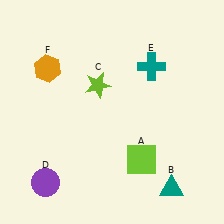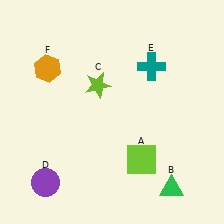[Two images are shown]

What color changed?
The triangle (B) changed from teal in Image 1 to green in Image 2.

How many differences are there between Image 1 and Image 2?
There is 1 difference between the two images.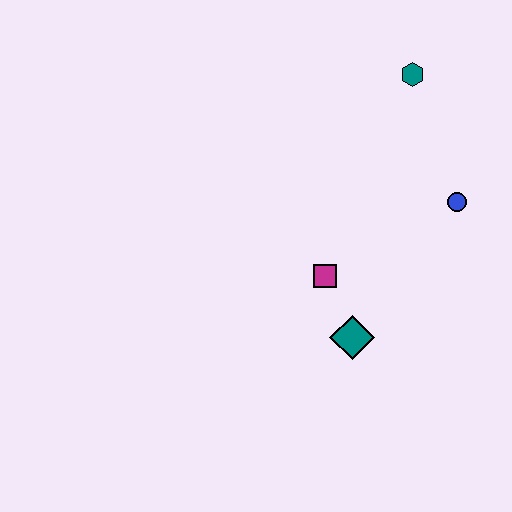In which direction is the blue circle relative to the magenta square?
The blue circle is to the right of the magenta square.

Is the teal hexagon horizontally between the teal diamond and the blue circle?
Yes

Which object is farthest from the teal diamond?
The teal hexagon is farthest from the teal diamond.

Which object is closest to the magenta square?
The teal diamond is closest to the magenta square.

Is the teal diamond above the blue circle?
No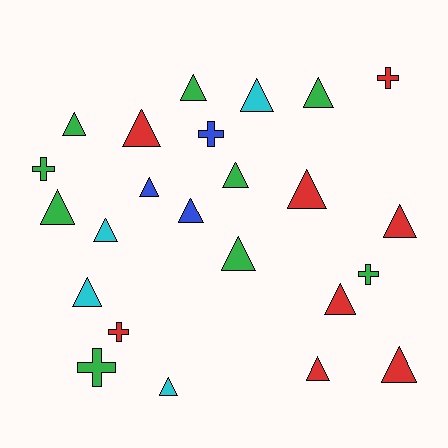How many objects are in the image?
There are 24 objects.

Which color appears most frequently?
Green, with 9 objects.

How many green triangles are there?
There are 6 green triangles.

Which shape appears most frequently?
Triangle, with 18 objects.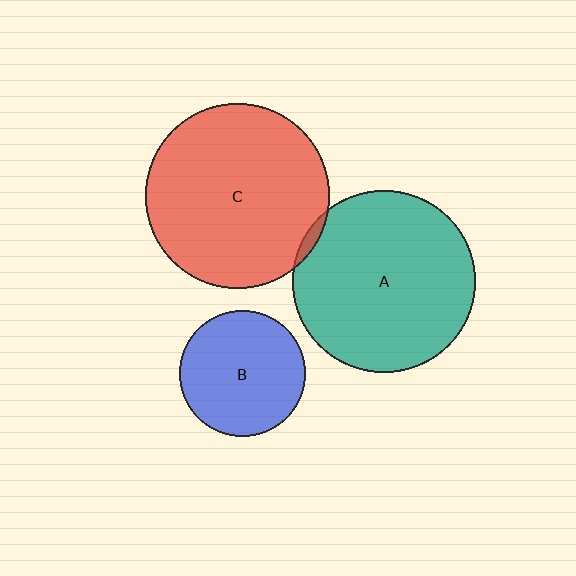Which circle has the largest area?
Circle C (red).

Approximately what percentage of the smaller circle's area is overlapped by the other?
Approximately 5%.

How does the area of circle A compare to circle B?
Approximately 2.1 times.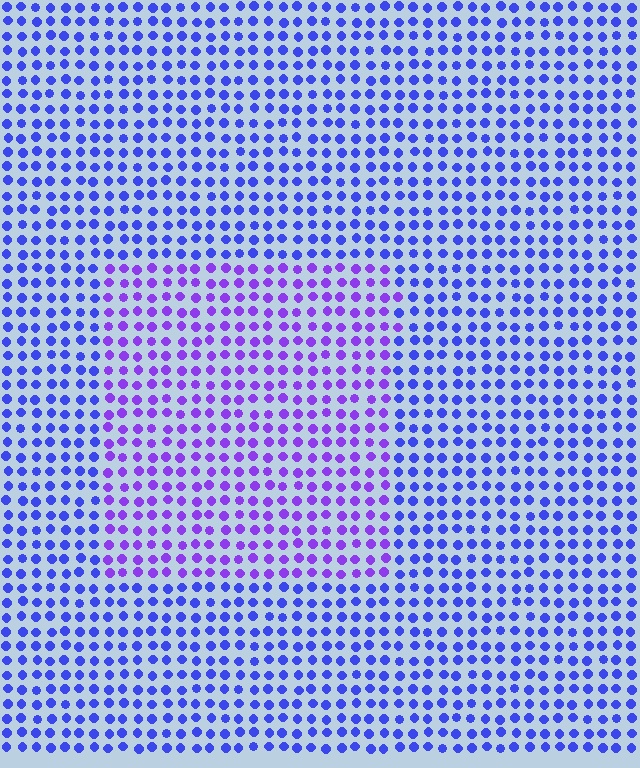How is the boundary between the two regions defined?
The boundary is defined purely by a slight shift in hue (about 33 degrees). Spacing, size, and orientation are identical on both sides.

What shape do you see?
I see a rectangle.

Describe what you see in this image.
The image is filled with small blue elements in a uniform arrangement. A rectangle-shaped region is visible where the elements are tinted to a slightly different hue, forming a subtle color boundary.